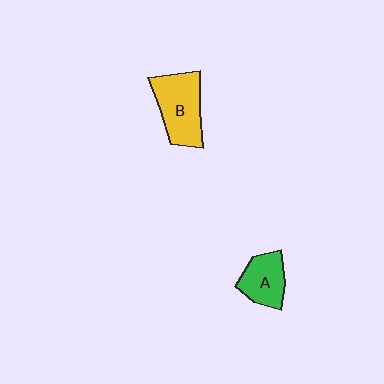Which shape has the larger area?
Shape B (yellow).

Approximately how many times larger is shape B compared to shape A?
Approximately 1.5 times.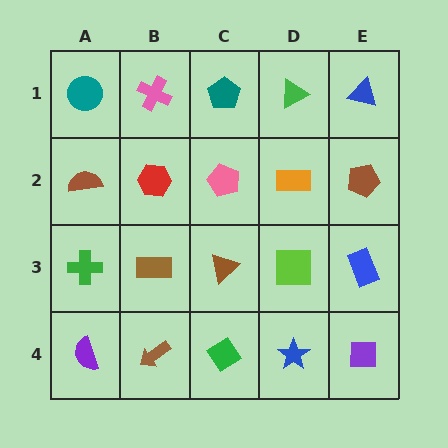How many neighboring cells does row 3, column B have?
4.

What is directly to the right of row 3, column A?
A brown rectangle.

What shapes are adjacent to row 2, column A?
A teal circle (row 1, column A), a green cross (row 3, column A), a red hexagon (row 2, column B).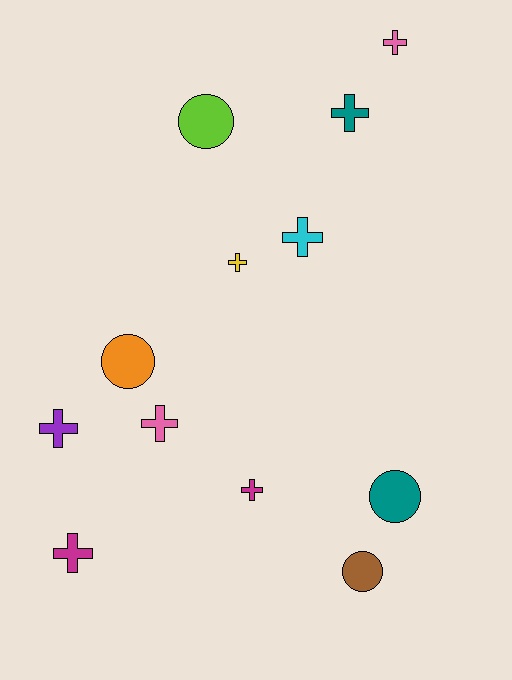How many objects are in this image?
There are 12 objects.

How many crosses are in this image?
There are 8 crosses.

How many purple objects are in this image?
There is 1 purple object.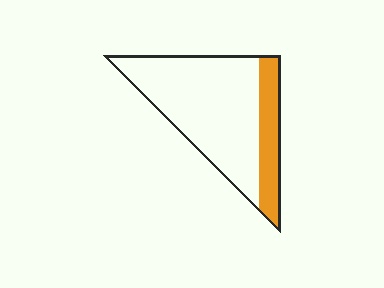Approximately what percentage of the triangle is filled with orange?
Approximately 25%.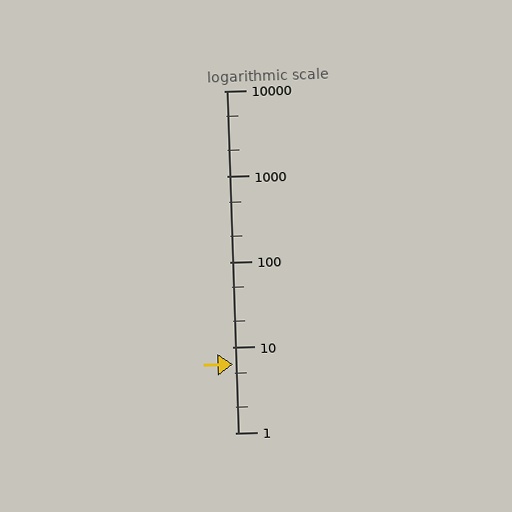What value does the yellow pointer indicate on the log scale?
The pointer indicates approximately 6.3.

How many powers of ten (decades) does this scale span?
The scale spans 4 decades, from 1 to 10000.